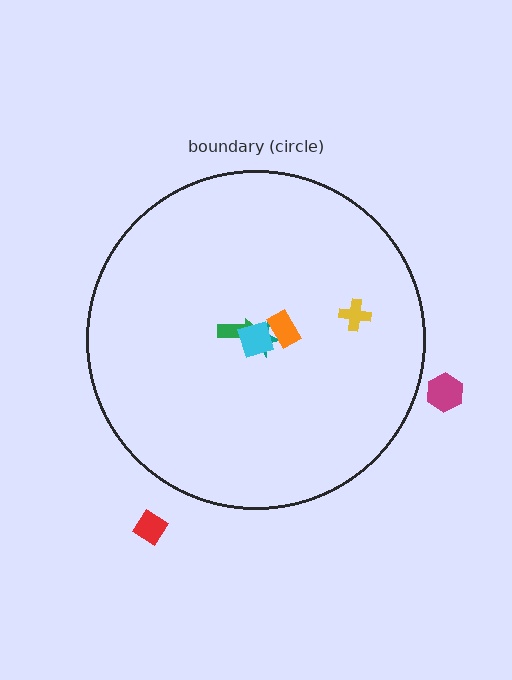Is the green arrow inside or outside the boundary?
Inside.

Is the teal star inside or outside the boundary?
Inside.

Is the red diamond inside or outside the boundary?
Outside.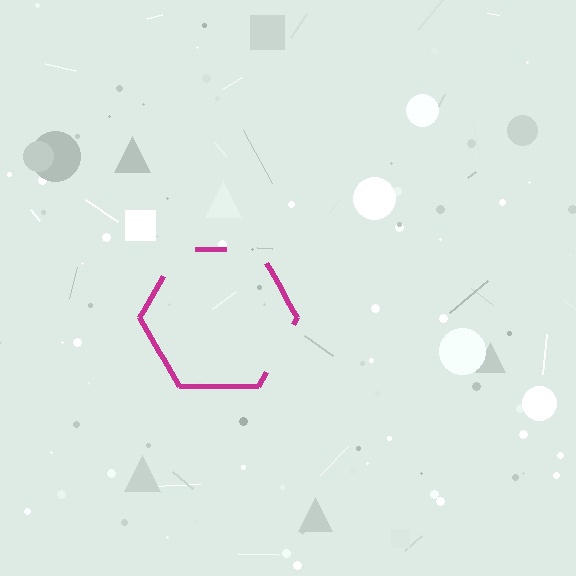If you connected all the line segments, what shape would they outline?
They would outline a hexagon.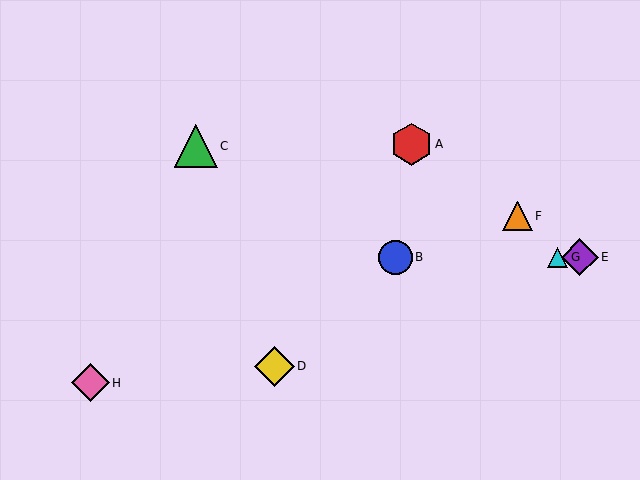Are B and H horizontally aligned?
No, B is at y≈257 and H is at y≈383.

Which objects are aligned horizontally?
Objects B, E, G are aligned horizontally.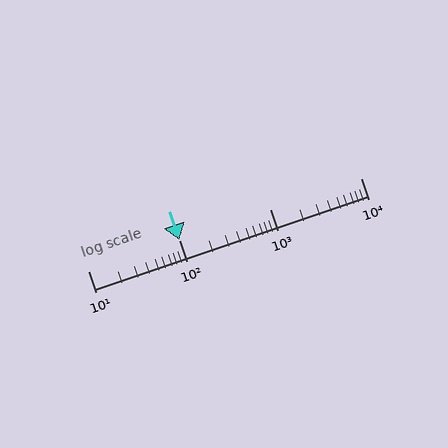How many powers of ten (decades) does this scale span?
The scale spans 3 decades, from 10 to 10000.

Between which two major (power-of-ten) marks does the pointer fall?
The pointer is between 100 and 1000.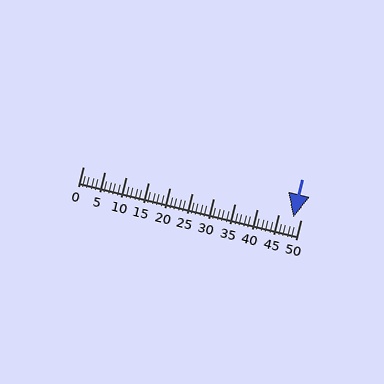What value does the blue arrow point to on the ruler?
The blue arrow points to approximately 48.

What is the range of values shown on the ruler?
The ruler shows values from 0 to 50.